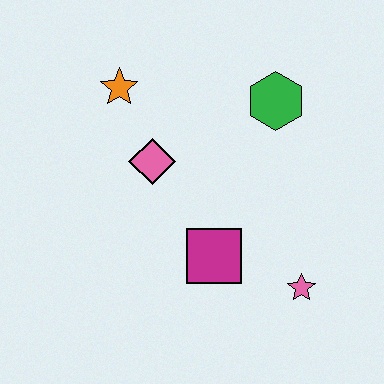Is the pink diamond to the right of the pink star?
No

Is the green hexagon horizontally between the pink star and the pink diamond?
Yes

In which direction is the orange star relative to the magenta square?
The orange star is above the magenta square.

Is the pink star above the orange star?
No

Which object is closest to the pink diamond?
The orange star is closest to the pink diamond.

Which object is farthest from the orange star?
The pink star is farthest from the orange star.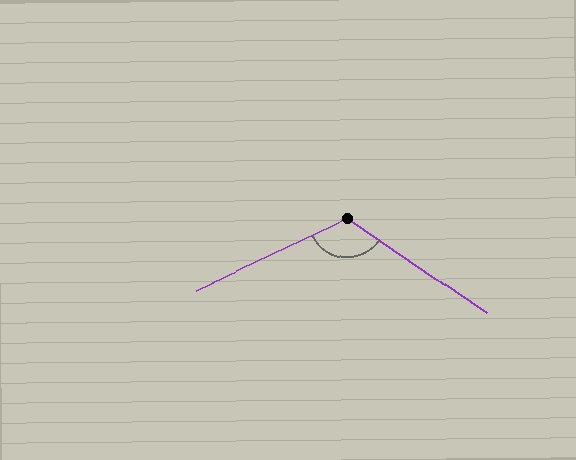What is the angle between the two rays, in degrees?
Approximately 120 degrees.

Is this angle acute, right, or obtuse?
It is obtuse.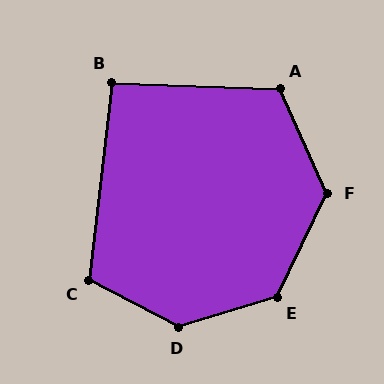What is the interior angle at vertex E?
Approximately 132 degrees (obtuse).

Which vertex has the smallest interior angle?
B, at approximately 94 degrees.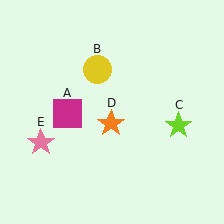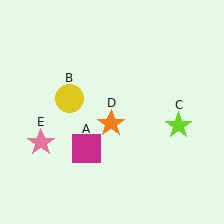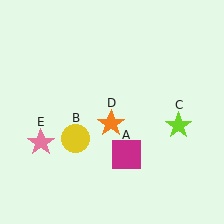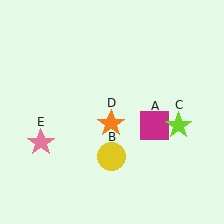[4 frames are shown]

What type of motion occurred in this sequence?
The magenta square (object A), yellow circle (object B) rotated counterclockwise around the center of the scene.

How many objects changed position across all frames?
2 objects changed position: magenta square (object A), yellow circle (object B).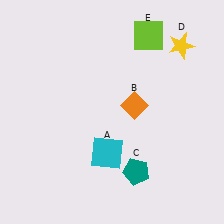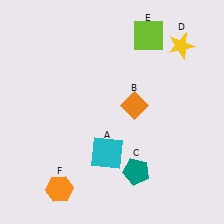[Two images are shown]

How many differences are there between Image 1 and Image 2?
There is 1 difference between the two images.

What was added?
An orange hexagon (F) was added in Image 2.